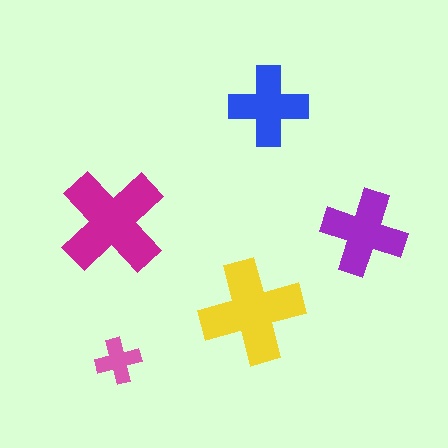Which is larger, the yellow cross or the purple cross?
The yellow one.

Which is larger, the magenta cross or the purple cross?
The magenta one.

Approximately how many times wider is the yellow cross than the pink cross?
About 2.5 times wider.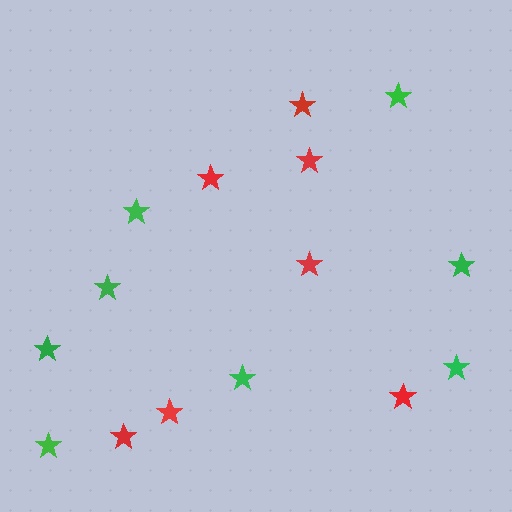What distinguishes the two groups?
There are 2 groups: one group of red stars (7) and one group of green stars (8).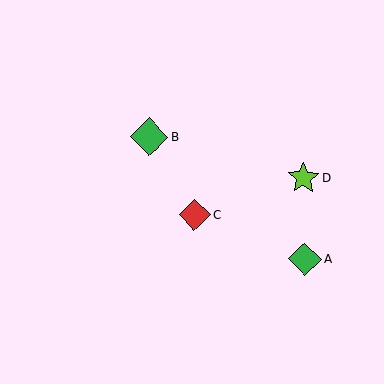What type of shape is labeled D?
Shape D is a lime star.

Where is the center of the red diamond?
The center of the red diamond is at (194, 215).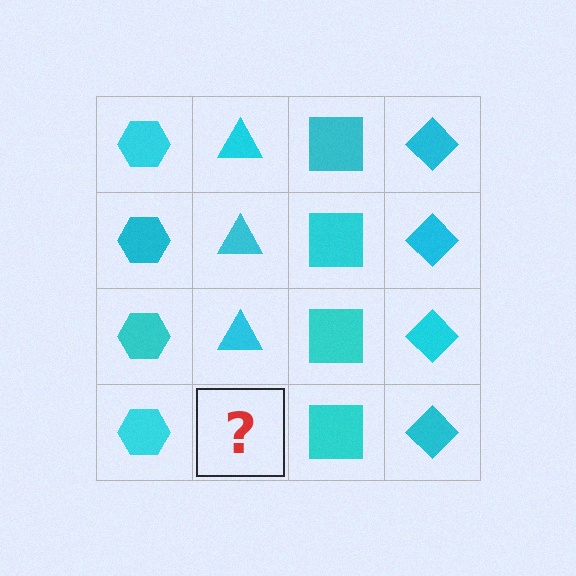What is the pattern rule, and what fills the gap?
The rule is that each column has a consistent shape. The gap should be filled with a cyan triangle.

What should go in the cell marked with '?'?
The missing cell should contain a cyan triangle.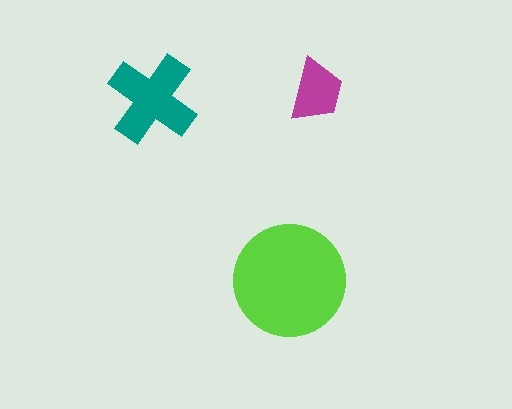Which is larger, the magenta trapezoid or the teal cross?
The teal cross.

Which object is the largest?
The lime circle.